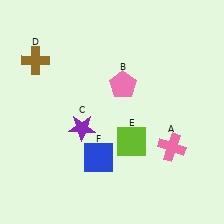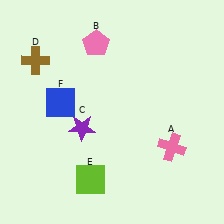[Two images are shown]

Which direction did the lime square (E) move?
The lime square (E) moved left.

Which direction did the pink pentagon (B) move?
The pink pentagon (B) moved up.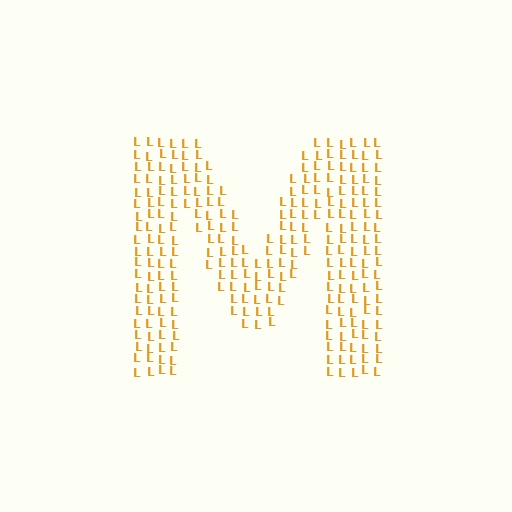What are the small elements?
The small elements are letter L's.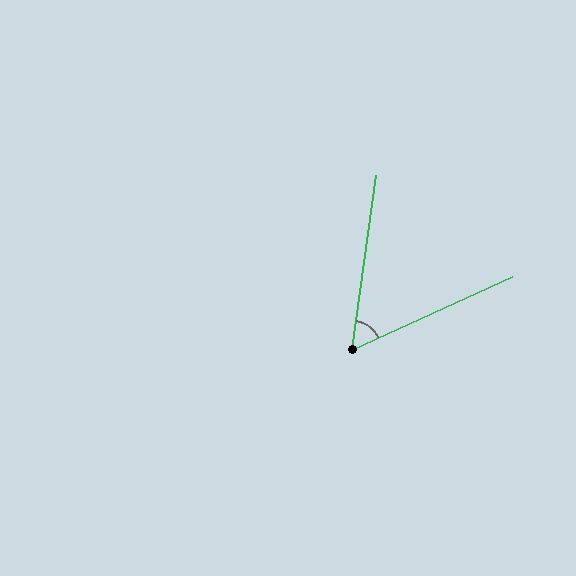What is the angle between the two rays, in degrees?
Approximately 58 degrees.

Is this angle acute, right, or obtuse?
It is acute.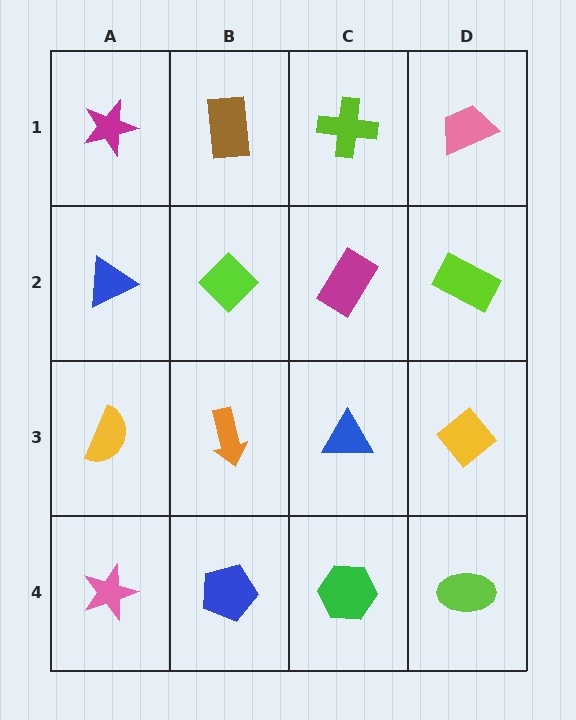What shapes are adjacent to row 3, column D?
A lime rectangle (row 2, column D), a lime ellipse (row 4, column D), a blue triangle (row 3, column C).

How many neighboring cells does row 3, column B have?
4.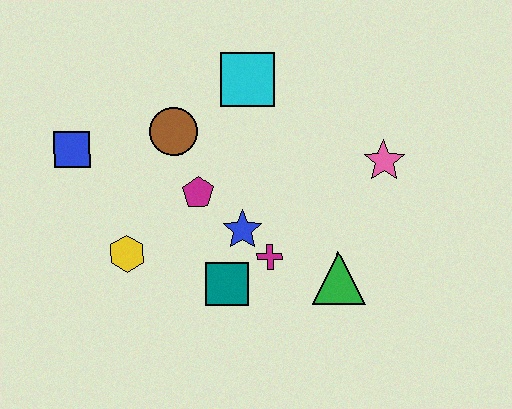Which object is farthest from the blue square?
The pink star is farthest from the blue square.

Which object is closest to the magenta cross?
The blue star is closest to the magenta cross.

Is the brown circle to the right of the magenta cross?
No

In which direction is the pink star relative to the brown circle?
The pink star is to the right of the brown circle.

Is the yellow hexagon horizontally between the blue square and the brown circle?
Yes